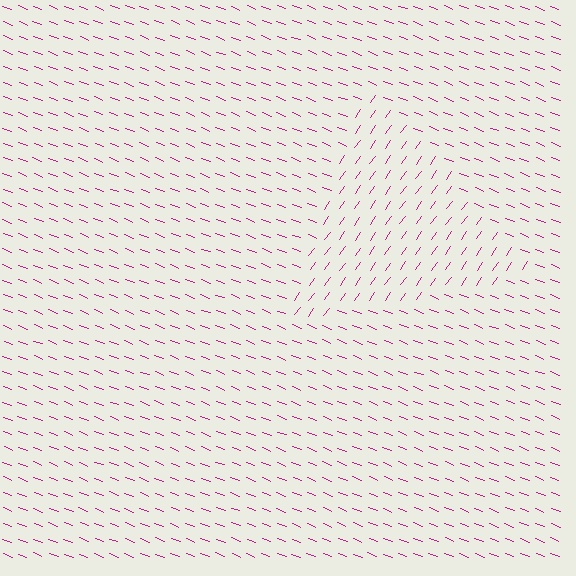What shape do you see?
I see a triangle.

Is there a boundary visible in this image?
Yes, there is a texture boundary formed by a change in line orientation.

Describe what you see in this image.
The image is filled with small magenta line segments. A triangle region in the image has lines oriented differently from the surrounding lines, creating a visible texture boundary.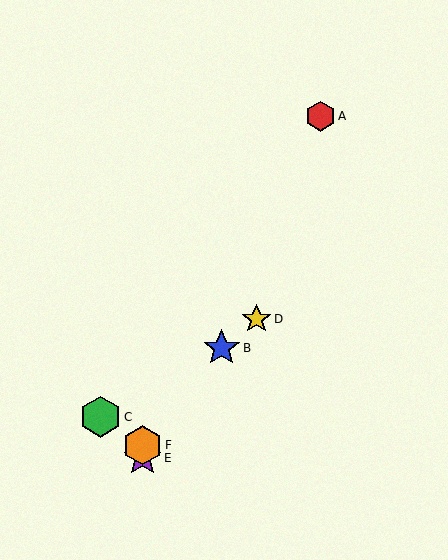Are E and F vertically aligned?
Yes, both are at x≈143.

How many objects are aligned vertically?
2 objects (E, F) are aligned vertically.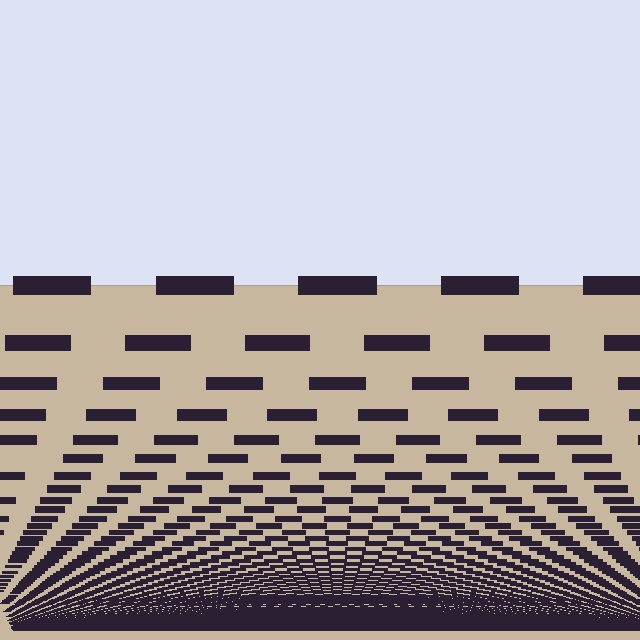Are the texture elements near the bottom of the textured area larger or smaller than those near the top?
Smaller. The gradient is inverted — elements near the bottom are smaller and denser.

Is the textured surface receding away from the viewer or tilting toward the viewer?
The surface appears to tilt toward the viewer. Texture elements get larger and sparser toward the top.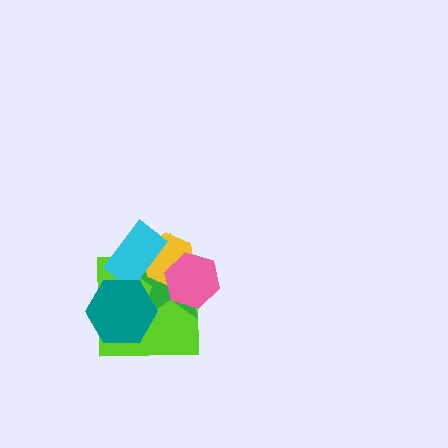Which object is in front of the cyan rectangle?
The teal hexagon is in front of the cyan rectangle.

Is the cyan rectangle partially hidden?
Yes, it is partially covered by another shape.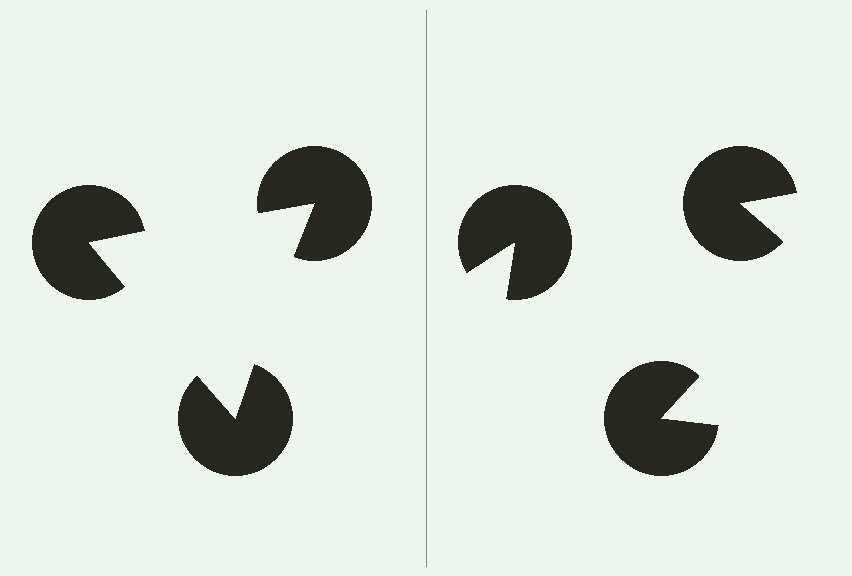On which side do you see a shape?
An illusory triangle appears on the left side. On the right side the wedge cuts are rotated, so no coherent shape forms.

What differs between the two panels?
The pac-man discs are positioned identically on both sides; only the wedge orientations differ. On the left they align to a triangle; on the right they are misaligned.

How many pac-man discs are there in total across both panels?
6 — 3 on each side.